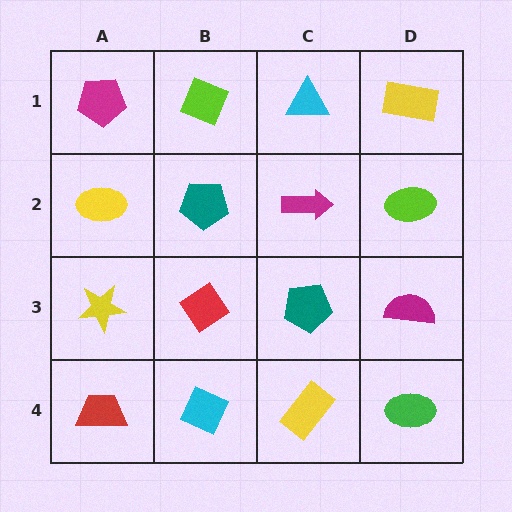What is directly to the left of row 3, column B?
A yellow star.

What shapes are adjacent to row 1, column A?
A yellow ellipse (row 2, column A), a lime diamond (row 1, column B).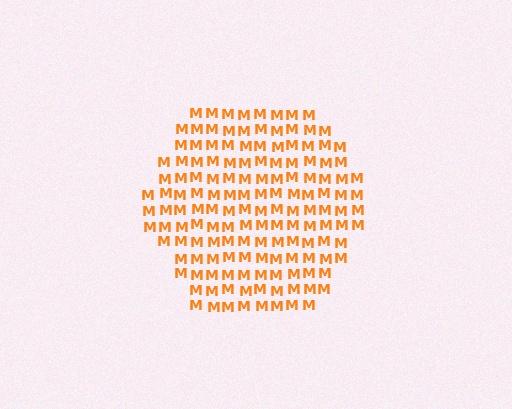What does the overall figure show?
The overall figure shows a hexagon.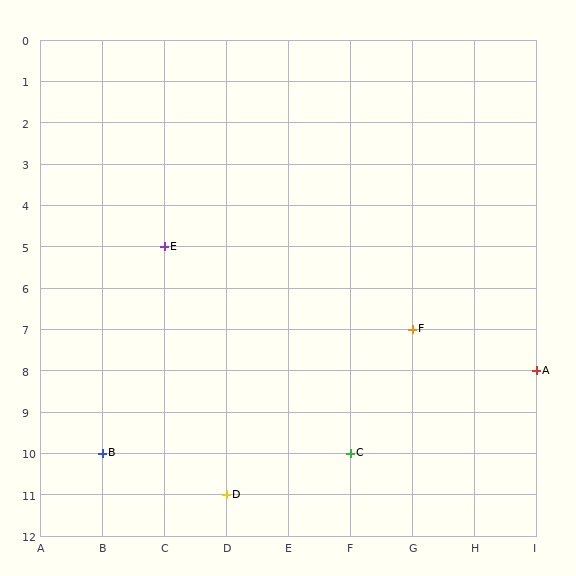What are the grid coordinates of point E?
Point E is at grid coordinates (C, 5).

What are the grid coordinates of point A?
Point A is at grid coordinates (I, 8).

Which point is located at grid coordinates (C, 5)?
Point E is at (C, 5).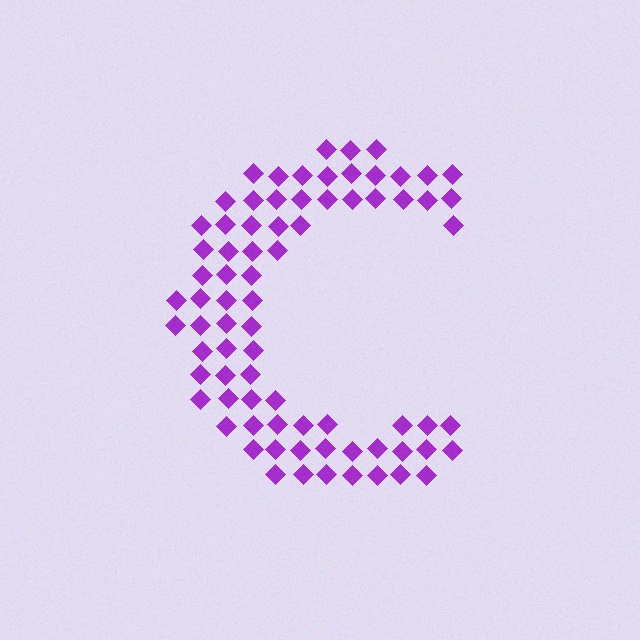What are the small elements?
The small elements are diamonds.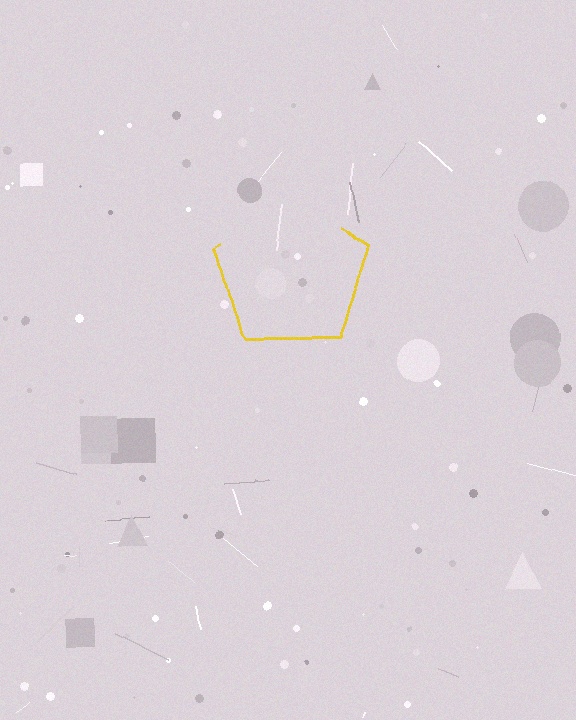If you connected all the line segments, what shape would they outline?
They would outline a pentagon.